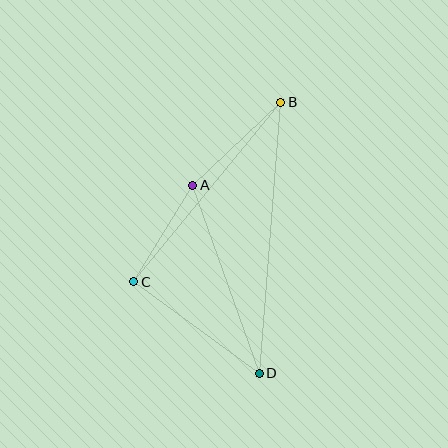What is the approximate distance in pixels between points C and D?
The distance between C and D is approximately 155 pixels.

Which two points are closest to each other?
Points A and C are closest to each other.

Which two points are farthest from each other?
Points B and D are farthest from each other.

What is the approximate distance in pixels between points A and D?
The distance between A and D is approximately 199 pixels.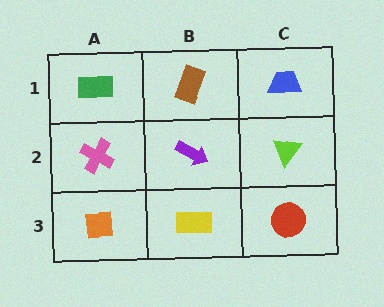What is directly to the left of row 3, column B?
An orange square.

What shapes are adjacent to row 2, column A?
A green rectangle (row 1, column A), an orange square (row 3, column A), a purple arrow (row 2, column B).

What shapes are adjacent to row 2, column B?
A brown rectangle (row 1, column B), a yellow rectangle (row 3, column B), a pink cross (row 2, column A), a lime triangle (row 2, column C).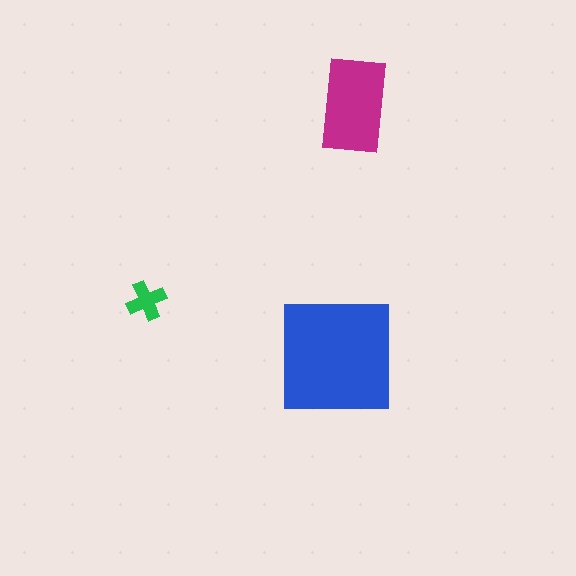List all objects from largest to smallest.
The blue square, the magenta rectangle, the green cross.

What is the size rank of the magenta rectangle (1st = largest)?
2nd.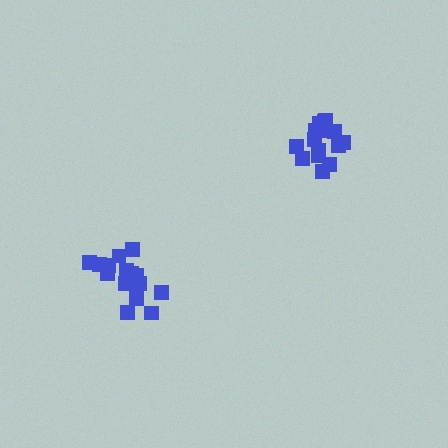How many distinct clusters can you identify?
There are 2 distinct clusters.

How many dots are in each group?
Group 1: 15 dots, Group 2: 15 dots (30 total).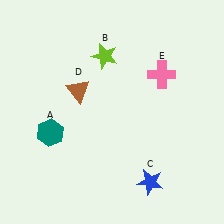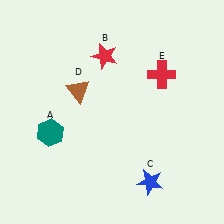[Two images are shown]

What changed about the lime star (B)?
In Image 1, B is lime. In Image 2, it changed to red.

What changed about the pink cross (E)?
In Image 1, E is pink. In Image 2, it changed to red.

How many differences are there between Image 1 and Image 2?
There are 2 differences between the two images.